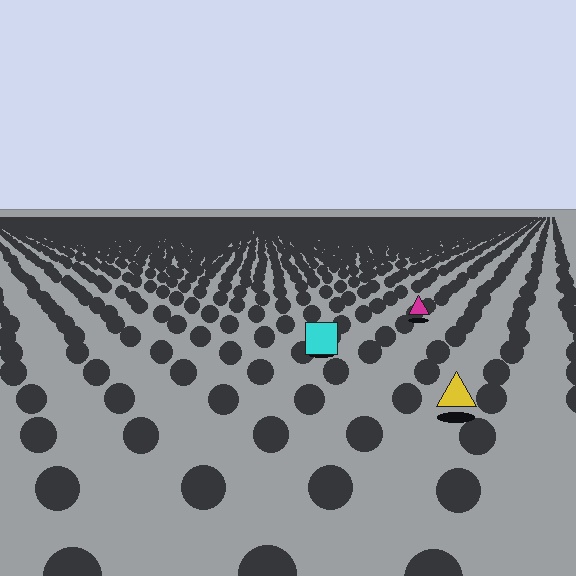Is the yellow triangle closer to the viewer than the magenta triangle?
Yes. The yellow triangle is closer — you can tell from the texture gradient: the ground texture is coarser near it.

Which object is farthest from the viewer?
The magenta triangle is farthest from the viewer. It appears smaller and the ground texture around it is denser.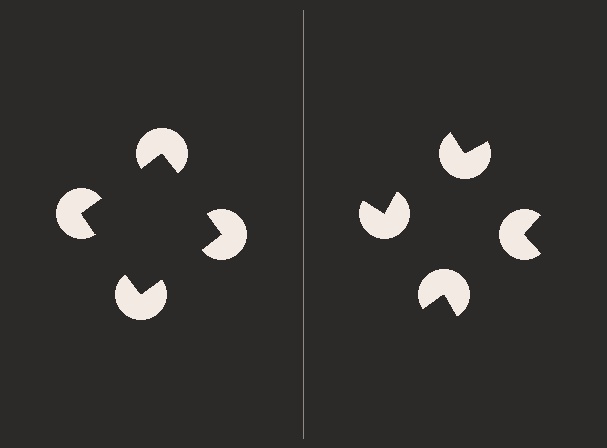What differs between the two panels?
The pac-man discs are positioned identically on both sides; only the wedge orientations differ. On the left they align to a square; on the right they are misaligned.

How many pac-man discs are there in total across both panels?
8 — 4 on each side.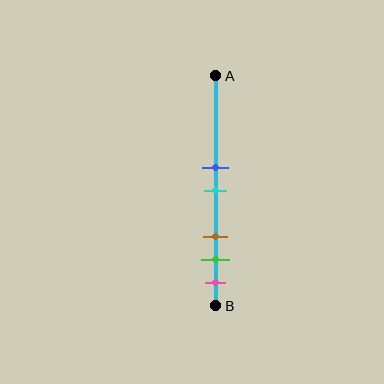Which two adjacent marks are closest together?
The blue and cyan marks are the closest adjacent pair.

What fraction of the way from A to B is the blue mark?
The blue mark is approximately 40% (0.4) of the way from A to B.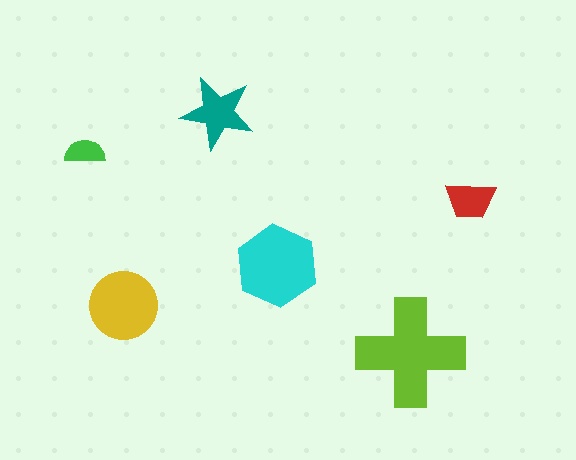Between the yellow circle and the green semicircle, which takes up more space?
The yellow circle.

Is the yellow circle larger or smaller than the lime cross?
Smaller.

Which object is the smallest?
The green semicircle.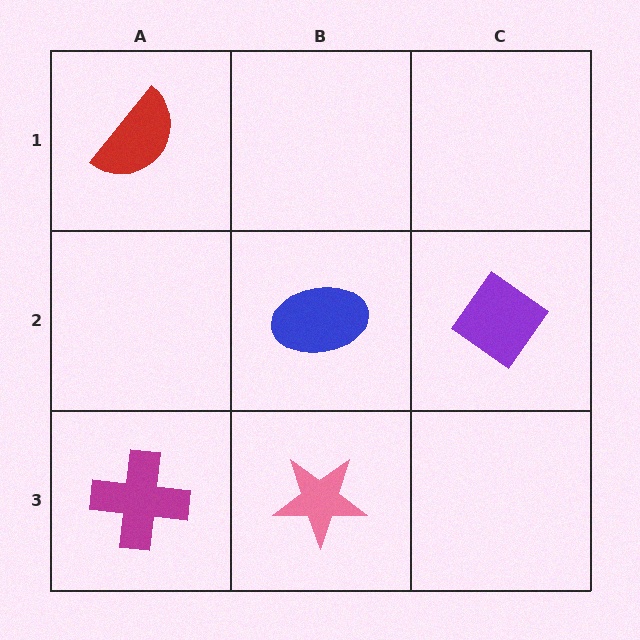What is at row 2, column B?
A blue ellipse.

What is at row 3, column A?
A magenta cross.